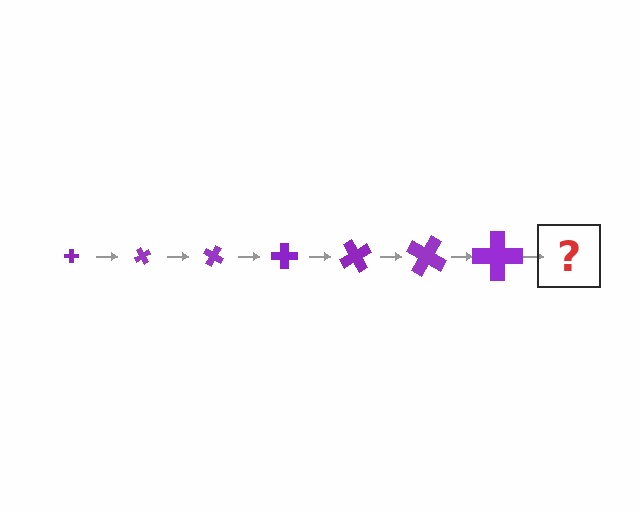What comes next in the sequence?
The next element should be a cross, larger than the previous one and rotated 420 degrees from the start.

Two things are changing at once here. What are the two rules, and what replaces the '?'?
The two rules are that the cross grows larger each step and it rotates 60 degrees each step. The '?' should be a cross, larger than the previous one and rotated 420 degrees from the start.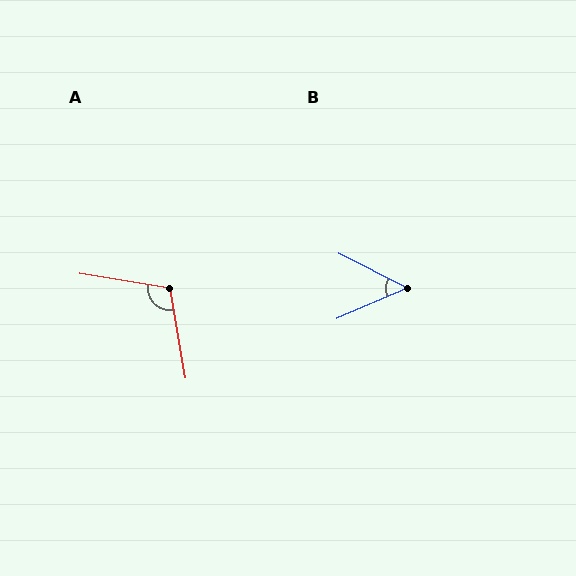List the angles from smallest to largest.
B (50°), A (109°).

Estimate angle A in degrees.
Approximately 109 degrees.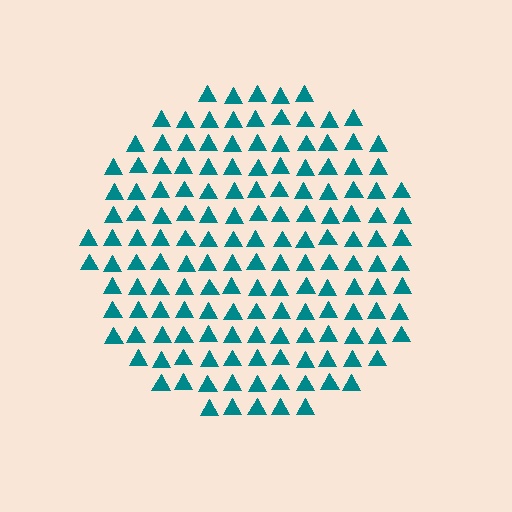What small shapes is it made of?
It is made of small triangles.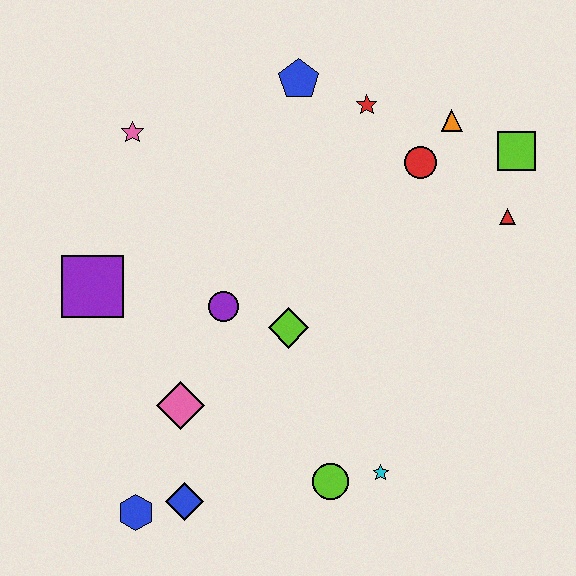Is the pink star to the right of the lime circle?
No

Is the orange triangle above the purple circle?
Yes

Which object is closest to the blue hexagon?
The blue diamond is closest to the blue hexagon.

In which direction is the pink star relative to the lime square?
The pink star is to the left of the lime square.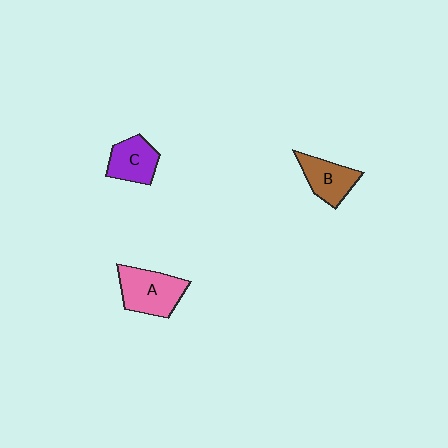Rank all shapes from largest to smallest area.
From largest to smallest: A (pink), B (brown), C (purple).